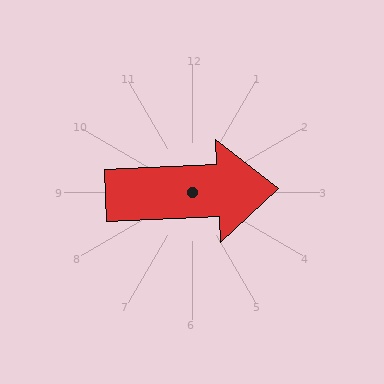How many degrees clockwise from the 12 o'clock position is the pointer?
Approximately 88 degrees.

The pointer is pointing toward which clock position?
Roughly 3 o'clock.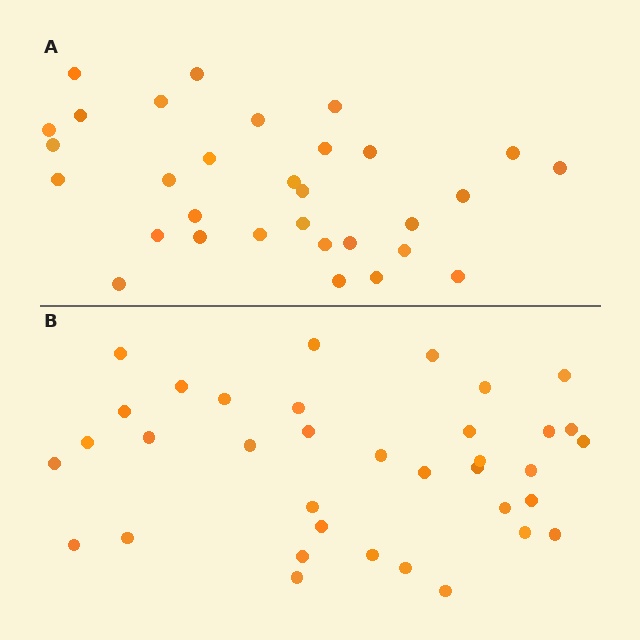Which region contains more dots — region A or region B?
Region B (the bottom region) has more dots.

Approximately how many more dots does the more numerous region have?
Region B has about 5 more dots than region A.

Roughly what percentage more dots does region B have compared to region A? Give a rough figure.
About 15% more.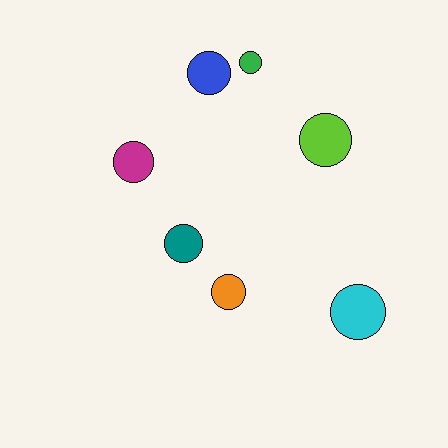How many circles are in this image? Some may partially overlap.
There are 7 circles.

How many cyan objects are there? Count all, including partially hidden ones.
There is 1 cyan object.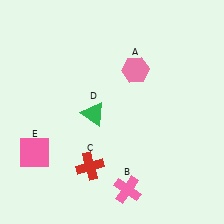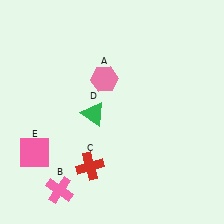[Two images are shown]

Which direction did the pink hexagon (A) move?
The pink hexagon (A) moved left.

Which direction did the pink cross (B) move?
The pink cross (B) moved left.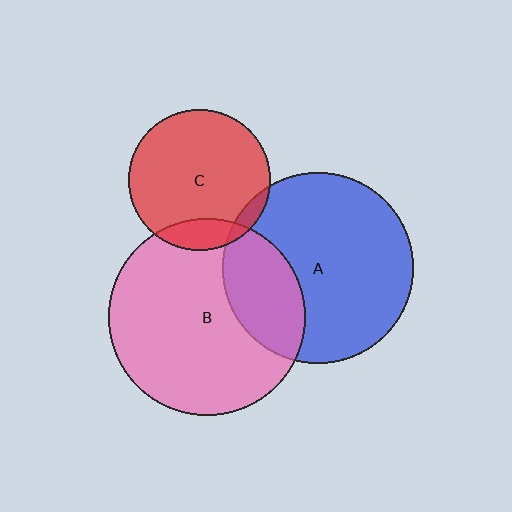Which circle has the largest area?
Circle B (pink).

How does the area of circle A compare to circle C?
Approximately 1.8 times.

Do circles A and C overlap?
Yes.